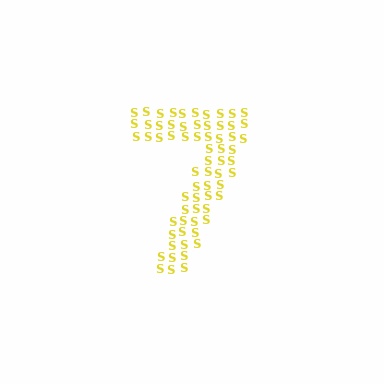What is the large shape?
The large shape is the digit 7.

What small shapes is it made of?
It is made of small letter S's.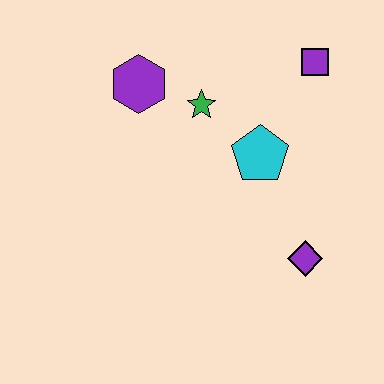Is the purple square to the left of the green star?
No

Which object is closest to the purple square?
The cyan pentagon is closest to the purple square.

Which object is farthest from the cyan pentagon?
The purple hexagon is farthest from the cyan pentagon.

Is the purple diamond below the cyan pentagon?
Yes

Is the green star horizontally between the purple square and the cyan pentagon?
No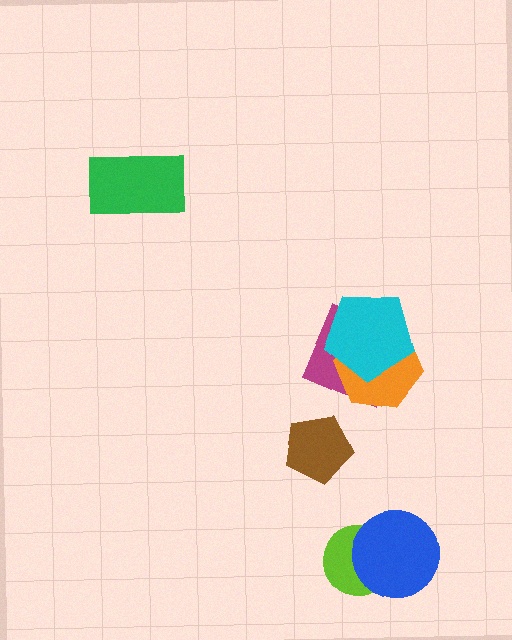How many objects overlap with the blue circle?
1 object overlaps with the blue circle.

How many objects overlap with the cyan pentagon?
2 objects overlap with the cyan pentagon.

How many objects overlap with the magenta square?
2 objects overlap with the magenta square.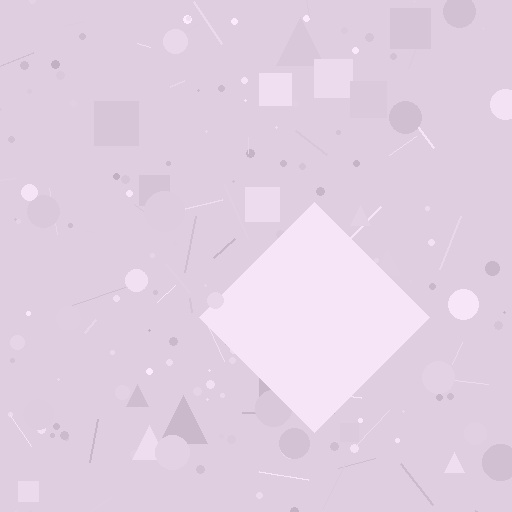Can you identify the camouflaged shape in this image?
The camouflaged shape is a diamond.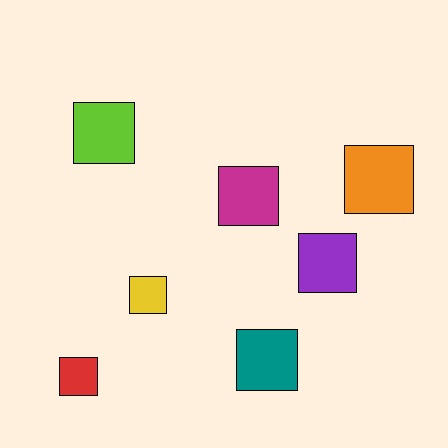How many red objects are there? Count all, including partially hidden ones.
There is 1 red object.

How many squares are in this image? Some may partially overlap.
There are 7 squares.